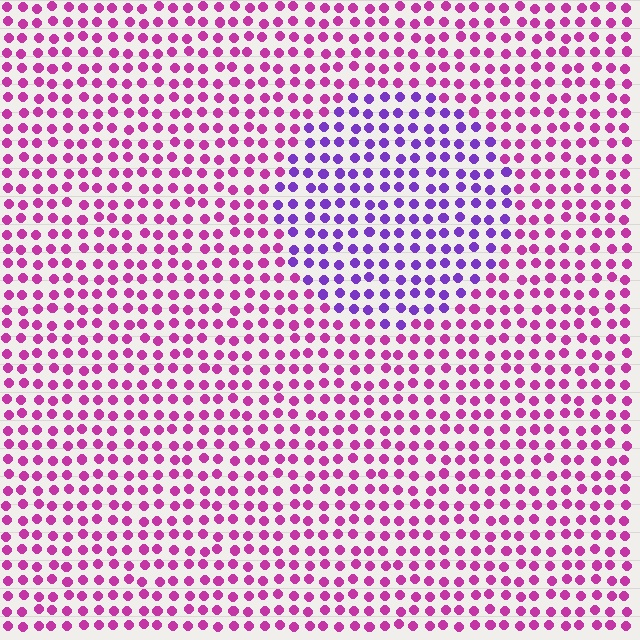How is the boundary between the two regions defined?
The boundary is defined purely by a slight shift in hue (about 44 degrees). Spacing, size, and orientation are identical on both sides.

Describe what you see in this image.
The image is filled with small magenta elements in a uniform arrangement. A circle-shaped region is visible where the elements are tinted to a slightly different hue, forming a subtle color boundary.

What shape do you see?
I see a circle.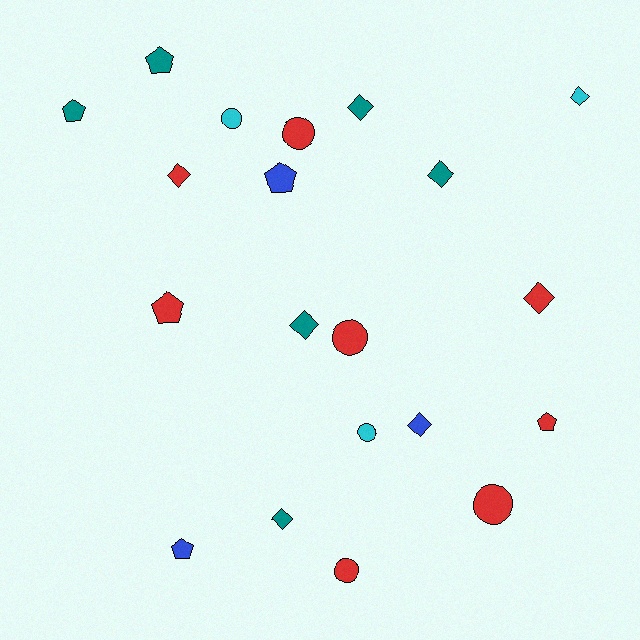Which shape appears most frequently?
Diamond, with 8 objects.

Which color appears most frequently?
Red, with 8 objects.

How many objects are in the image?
There are 20 objects.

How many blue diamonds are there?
There is 1 blue diamond.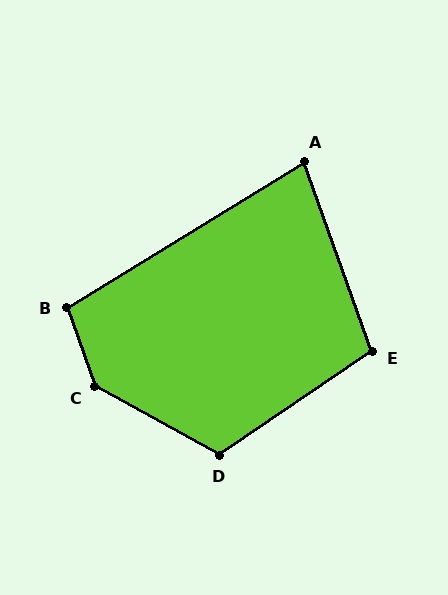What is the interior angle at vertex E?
Approximately 104 degrees (obtuse).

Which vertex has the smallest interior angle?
A, at approximately 78 degrees.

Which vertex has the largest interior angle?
C, at approximately 138 degrees.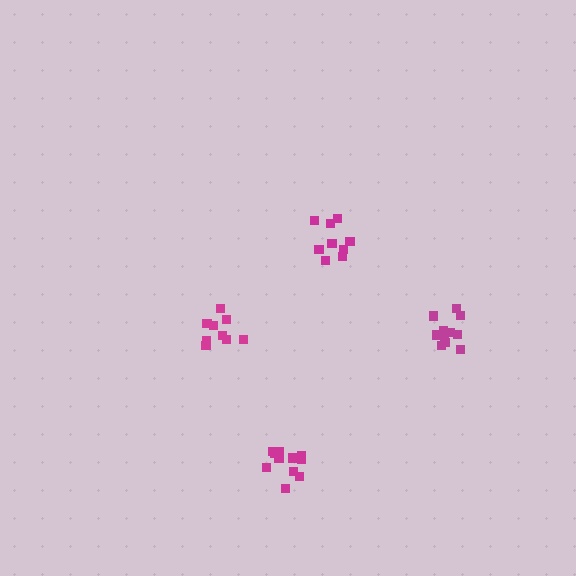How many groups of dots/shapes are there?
There are 4 groups.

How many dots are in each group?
Group 1: 11 dots, Group 2: 10 dots, Group 3: 9 dots, Group 4: 12 dots (42 total).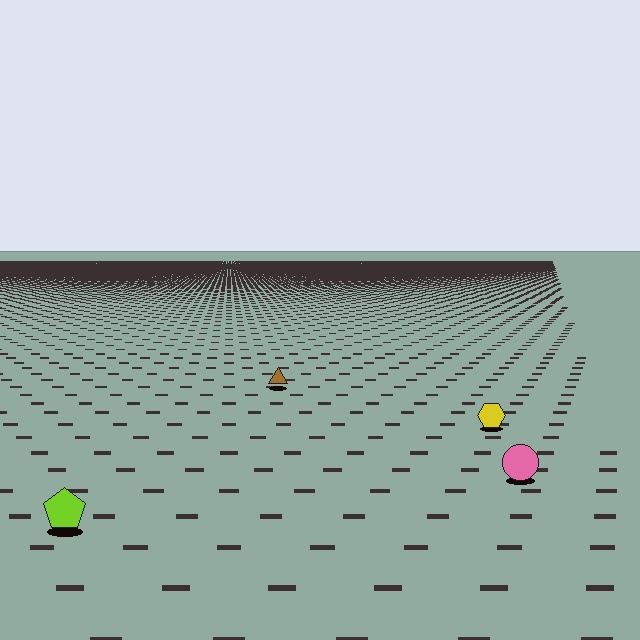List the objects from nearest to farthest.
From nearest to farthest: the lime pentagon, the pink circle, the yellow hexagon, the brown triangle.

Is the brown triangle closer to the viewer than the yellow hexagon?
No. The yellow hexagon is closer — you can tell from the texture gradient: the ground texture is coarser near it.